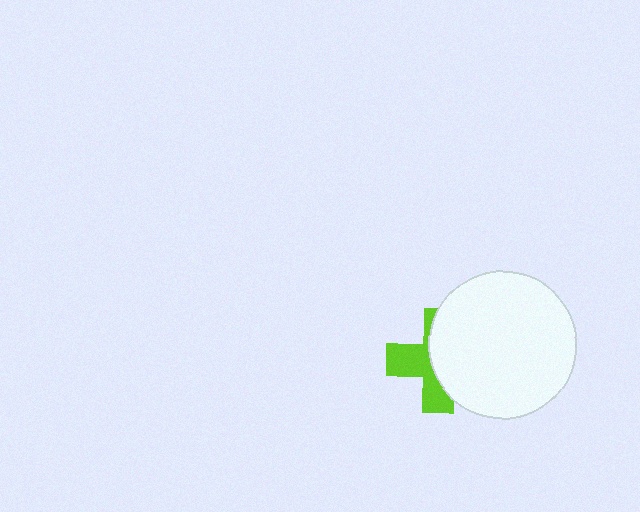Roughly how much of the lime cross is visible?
About half of it is visible (roughly 46%).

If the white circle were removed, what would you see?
You would see the complete lime cross.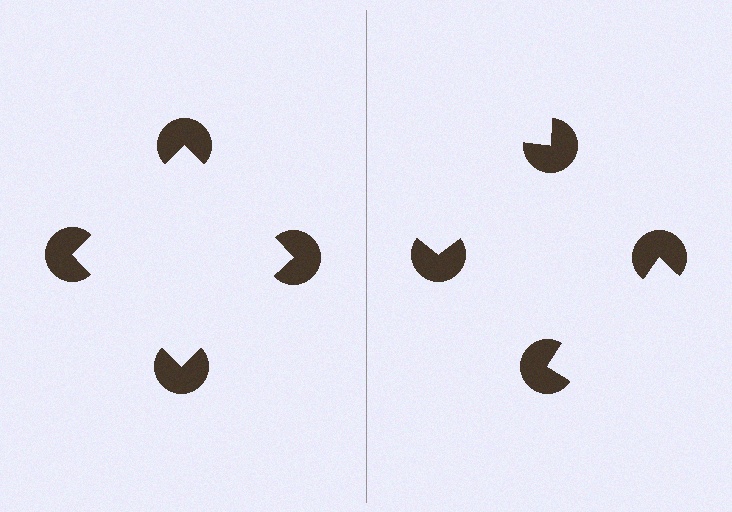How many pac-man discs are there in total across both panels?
8 — 4 on each side.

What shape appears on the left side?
An illusory square.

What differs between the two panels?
The pac-man discs are positioned identically on both sides; only the wedge orientations differ. On the left they align to a square; on the right they are misaligned.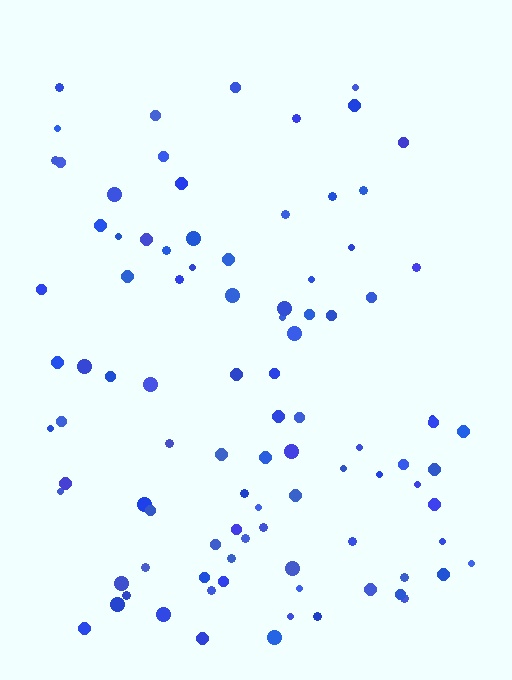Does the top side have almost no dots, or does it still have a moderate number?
Still a moderate number, just noticeably fewer than the bottom.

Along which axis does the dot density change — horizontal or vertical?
Vertical.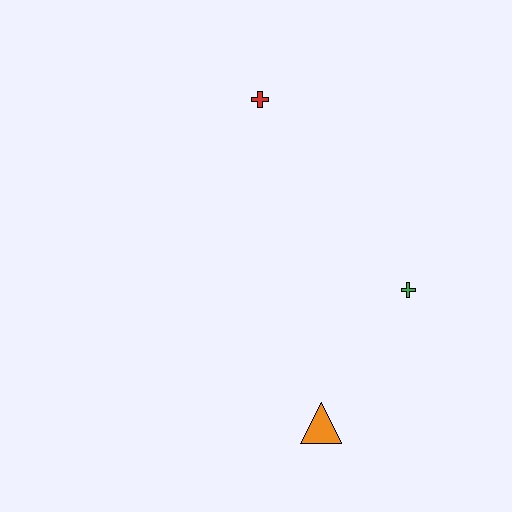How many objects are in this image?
There are 3 objects.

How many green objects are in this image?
There is 1 green object.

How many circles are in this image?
There are no circles.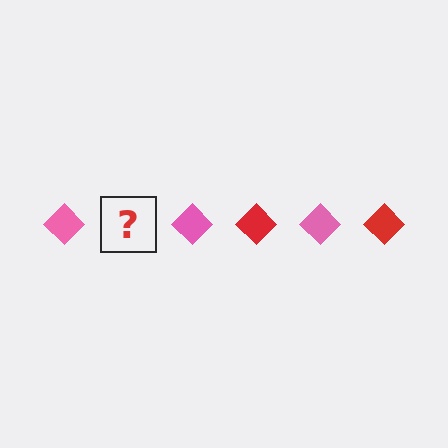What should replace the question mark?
The question mark should be replaced with a red diamond.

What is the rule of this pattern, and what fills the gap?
The rule is that the pattern cycles through pink, red diamonds. The gap should be filled with a red diamond.